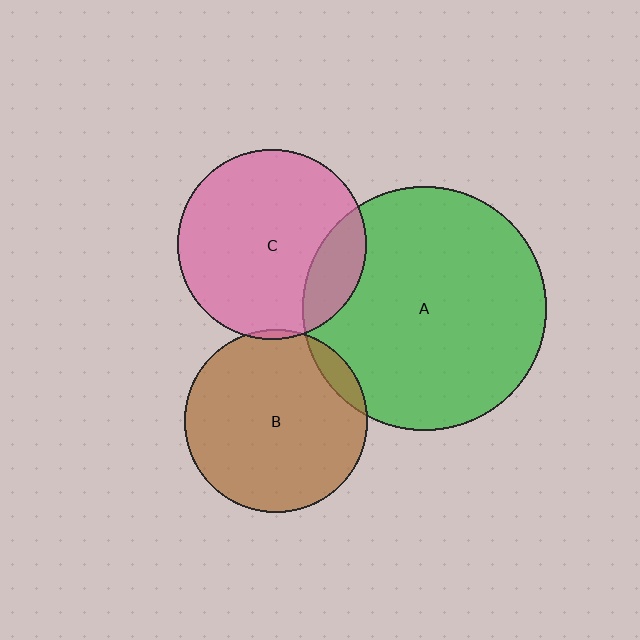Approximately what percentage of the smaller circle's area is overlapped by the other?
Approximately 15%.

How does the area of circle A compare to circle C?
Approximately 1.7 times.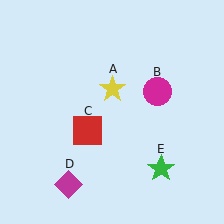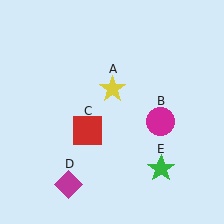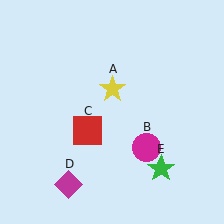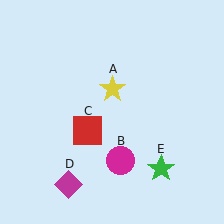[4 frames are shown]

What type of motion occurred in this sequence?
The magenta circle (object B) rotated clockwise around the center of the scene.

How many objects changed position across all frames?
1 object changed position: magenta circle (object B).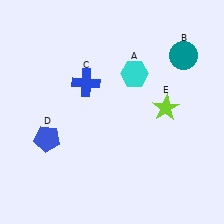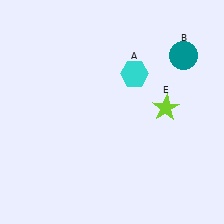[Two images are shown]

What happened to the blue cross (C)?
The blue cross (C) was removed in Image 2. It was in the top-left area of Image 1.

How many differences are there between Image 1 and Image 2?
There are 2 differences between the two images.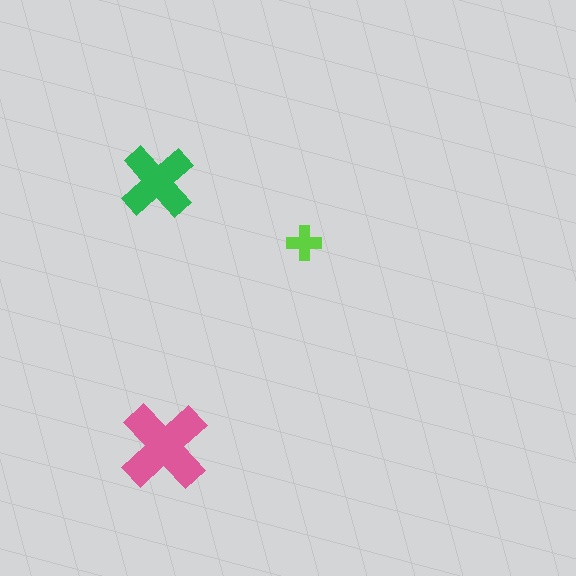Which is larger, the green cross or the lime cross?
The green one.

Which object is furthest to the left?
The green cross is leftmost.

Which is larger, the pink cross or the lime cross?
The pink one.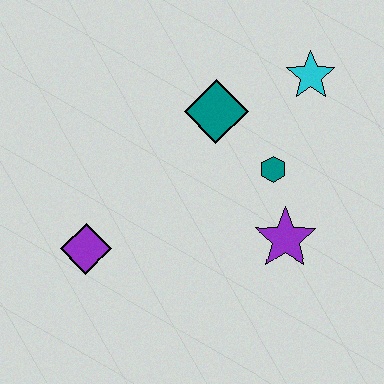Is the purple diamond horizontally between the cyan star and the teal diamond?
No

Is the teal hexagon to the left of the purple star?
Yes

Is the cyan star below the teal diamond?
No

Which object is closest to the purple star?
The teal hexagon is closest to the purple star.